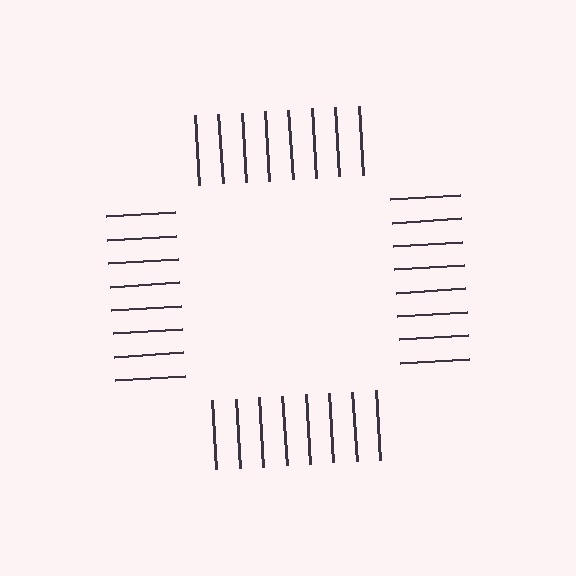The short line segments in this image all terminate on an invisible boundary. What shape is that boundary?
An illusory square — the line segments terminate on its edges but no continuous stroke is drawn.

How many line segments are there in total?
32 — 8 along each of the 4 edges.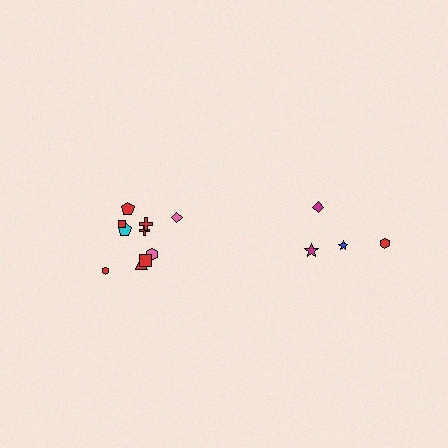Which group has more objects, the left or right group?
The left group.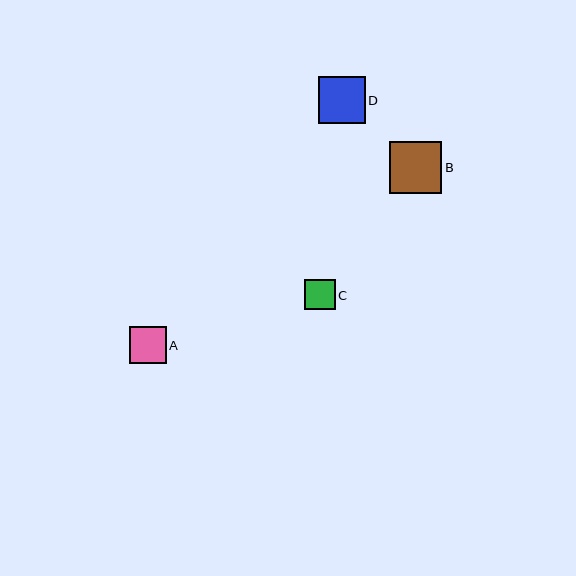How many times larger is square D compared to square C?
Square D is approximately 1.6 times the size of square C.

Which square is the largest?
Square B is the largest with a size of approximately 52 pixels.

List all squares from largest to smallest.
From largest to smallest: B, D, A, C.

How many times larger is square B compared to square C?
Square B is approximately 1.7 times the size of square C.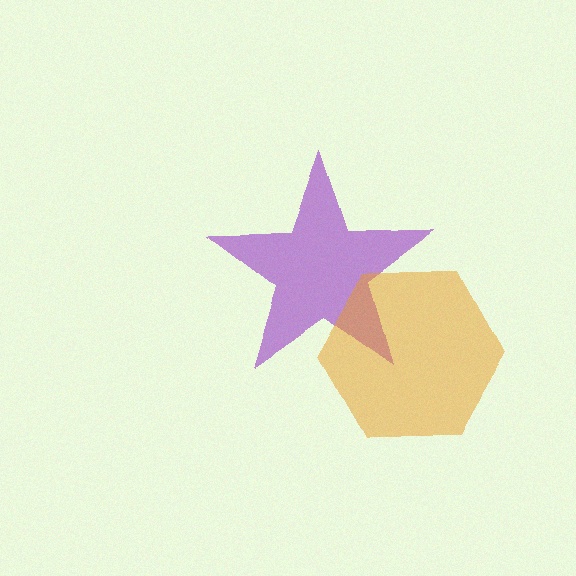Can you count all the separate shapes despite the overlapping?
Yes, there are 2 separate shapes.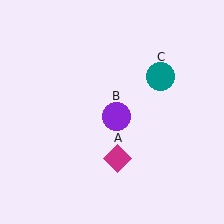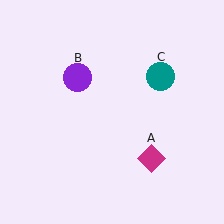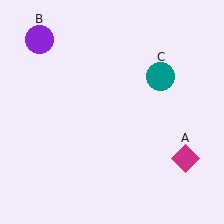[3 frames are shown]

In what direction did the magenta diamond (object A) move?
The magenta diamond (object A) moved right.